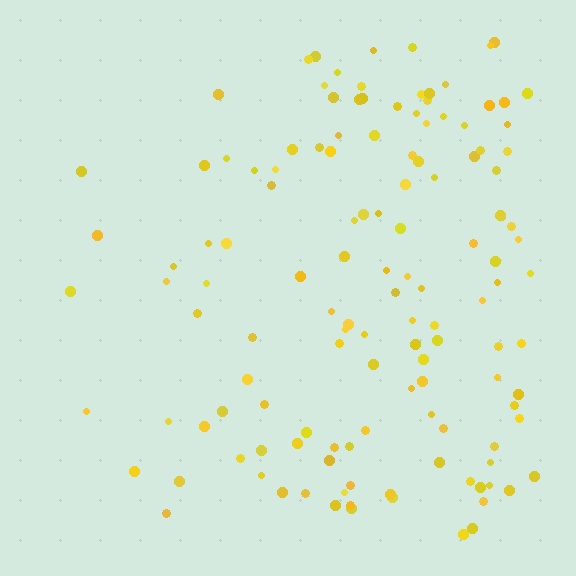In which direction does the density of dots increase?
From left to right, with the right side densest.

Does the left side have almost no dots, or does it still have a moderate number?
Still a moderate number, just noticeably fewer than the right.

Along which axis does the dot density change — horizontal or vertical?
Horizontal.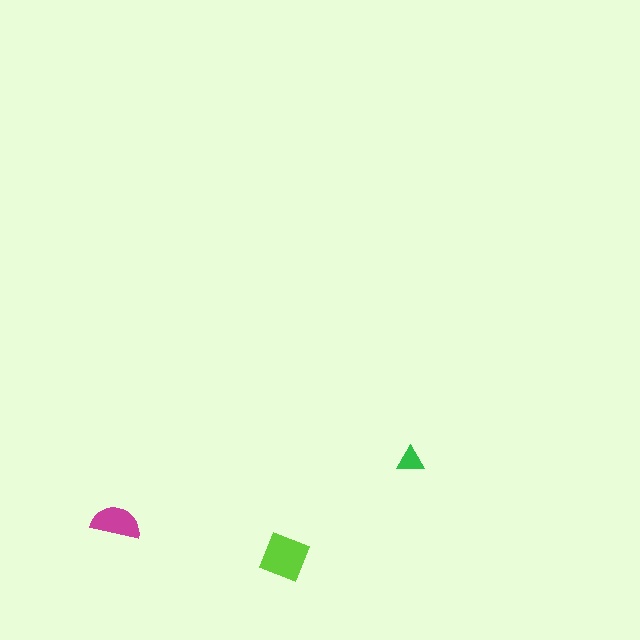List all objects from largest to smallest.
The lime square, the magenta semicircle, the green triangle.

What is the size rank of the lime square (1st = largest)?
1st.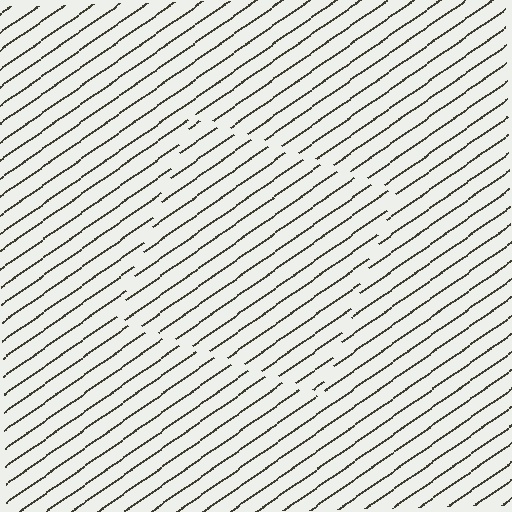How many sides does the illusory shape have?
4 sides — the line-ends trace a square.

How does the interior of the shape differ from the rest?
The interior of the shape contains the same grating, shifted by half a period — the contour is defined by the phase discontinuity where line-ends from the inner and outer gratings abut.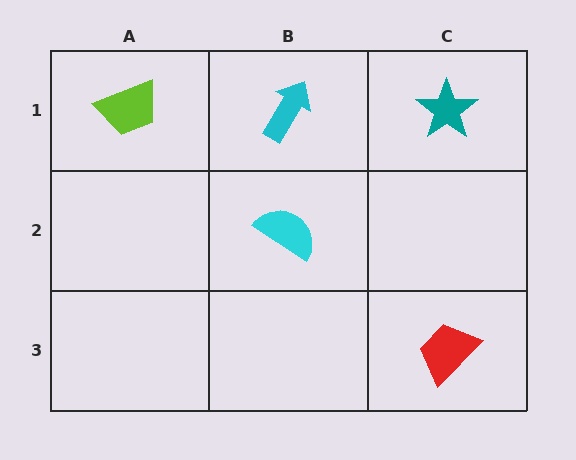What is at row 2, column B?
A cyan semicircle.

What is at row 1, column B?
A cyan arrow.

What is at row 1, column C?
A teal star.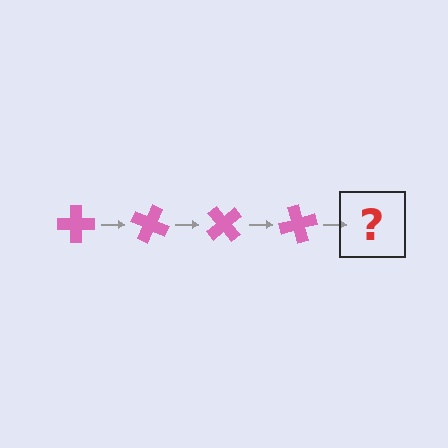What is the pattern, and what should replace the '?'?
The pattern is that the cross rotates 25 degrees each step. The '?' should be a pink cross rotated 100 degrees.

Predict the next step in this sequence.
The next step is a pink cross rotated 100 degrees.